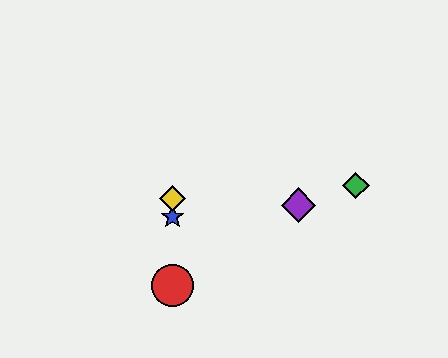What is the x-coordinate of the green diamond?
The green diamond is at x≈356.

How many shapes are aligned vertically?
3 shapes (the red circle, the blue star, the yellow diamond) are aligned vertically.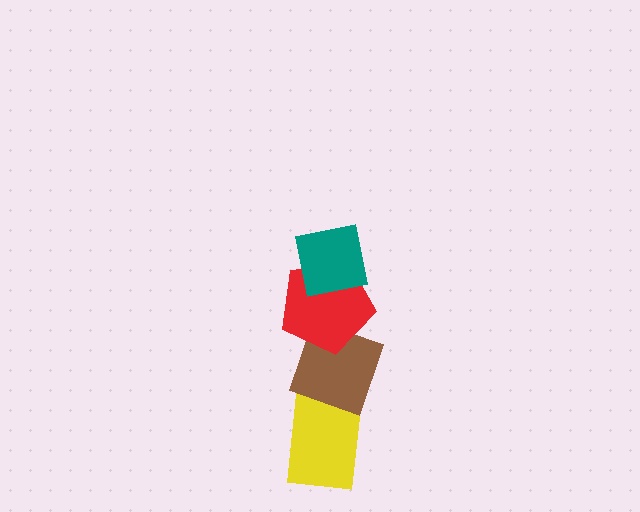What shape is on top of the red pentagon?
The teal square is on top of the red pentagon.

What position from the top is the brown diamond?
The brown diamond is 3rd from the top.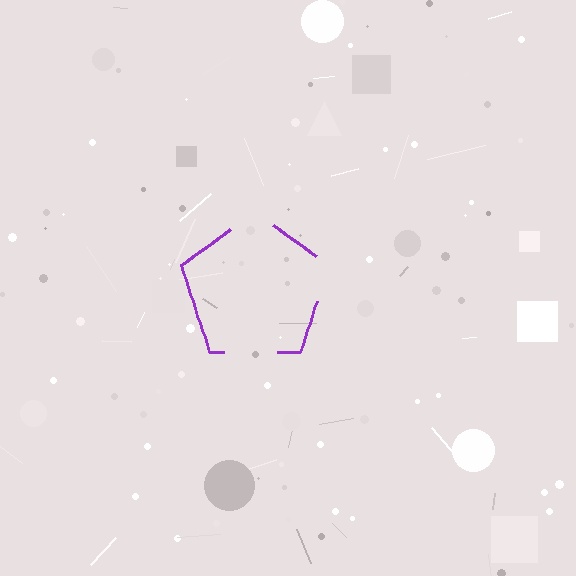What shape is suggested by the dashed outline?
The dashed outline suggests a pentagon.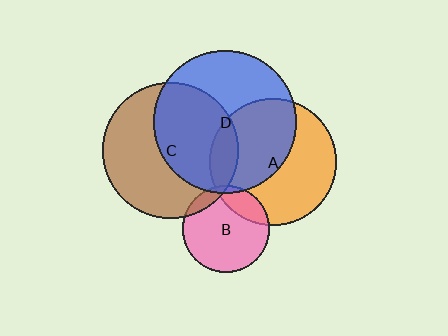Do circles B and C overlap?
Yes.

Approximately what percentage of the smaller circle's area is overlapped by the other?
Approximately 10%.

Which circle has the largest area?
Circle D (blue).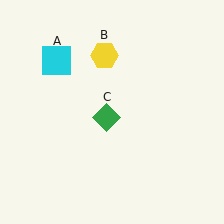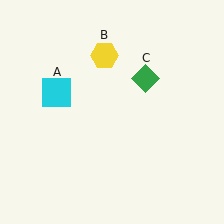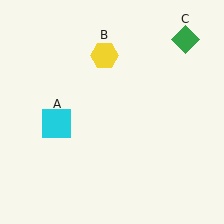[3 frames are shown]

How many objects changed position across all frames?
2 objects changed position: cyan square (object A), green diamond (object C).